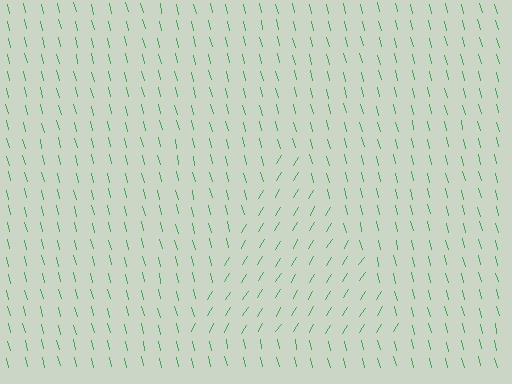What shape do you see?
I see a triangle.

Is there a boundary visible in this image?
Yes, there is a texture boundary formed by a change in line orientation.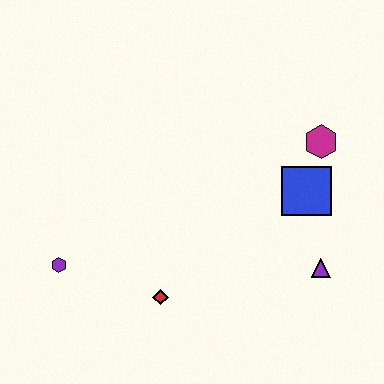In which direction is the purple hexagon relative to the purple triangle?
The purple hexagon is to the left of the purple triangle.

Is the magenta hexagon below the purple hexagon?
No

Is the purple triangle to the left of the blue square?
No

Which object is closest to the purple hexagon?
The red diamond is closest to the purple hexagon.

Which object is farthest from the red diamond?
The magenta hexagon is farthest from the red diamond.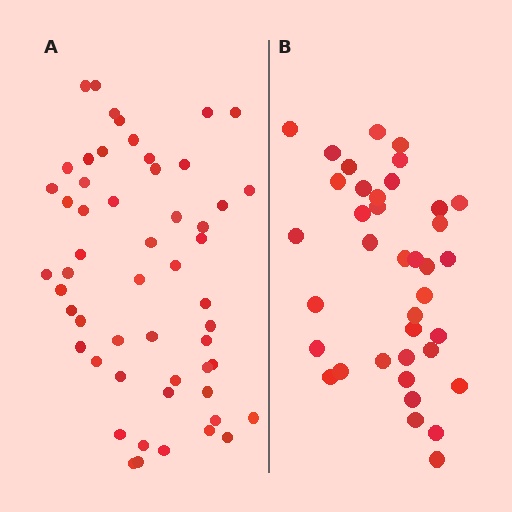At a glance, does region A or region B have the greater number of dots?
Region A (the left region) has more dots.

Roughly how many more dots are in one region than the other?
Region A has approximately 15 more dots than region B.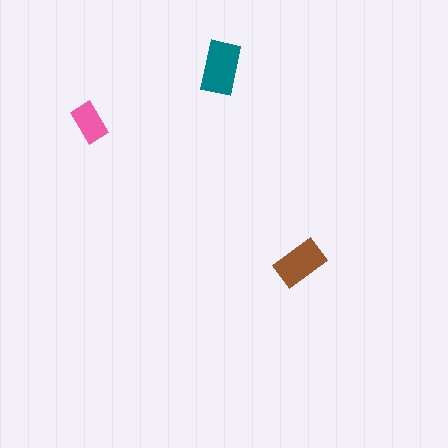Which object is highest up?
The teal rectangle is topmost.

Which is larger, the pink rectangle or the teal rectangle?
The teal one.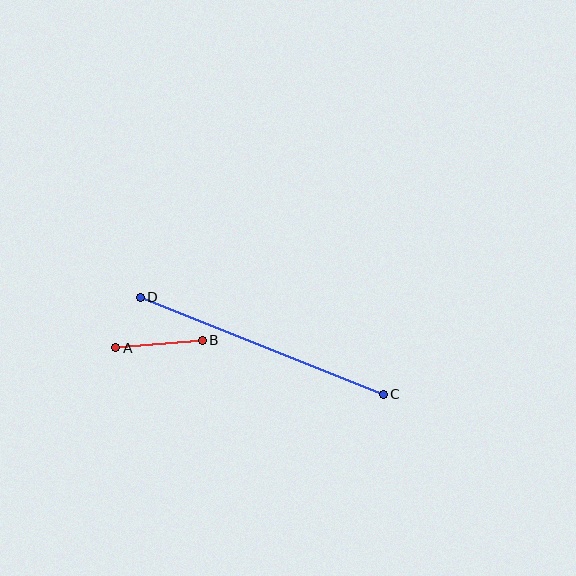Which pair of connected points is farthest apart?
Points C and D are farthest apart.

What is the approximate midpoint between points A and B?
The midpoint is at approximately (159, 344) pixels.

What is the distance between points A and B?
The distance is approximately 87 pixels.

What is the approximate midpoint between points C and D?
The midpoint is at approximately (262, 346) pixels.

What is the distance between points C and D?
The distance is approximately 262 pixels.